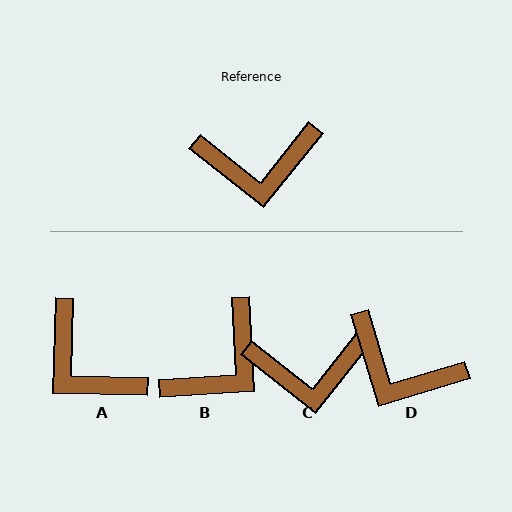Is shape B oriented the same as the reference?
No, it is off by about 42 degrees.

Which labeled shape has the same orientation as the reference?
C.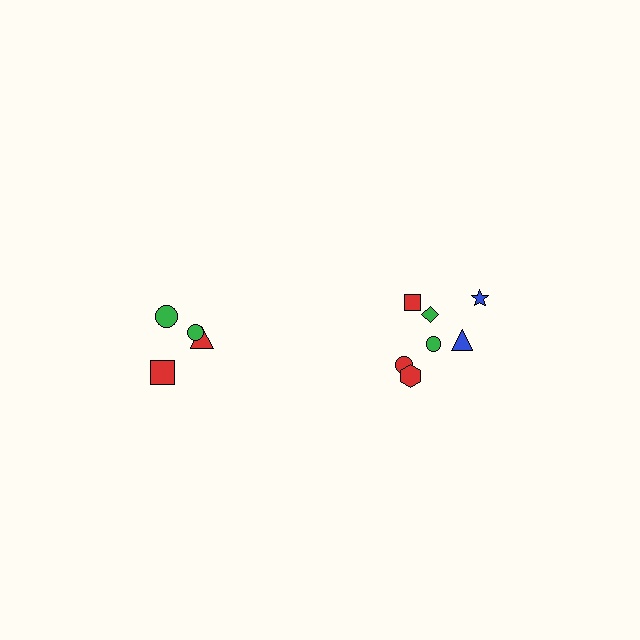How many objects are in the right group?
There are 7 objects.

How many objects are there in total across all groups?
There are 11 objects.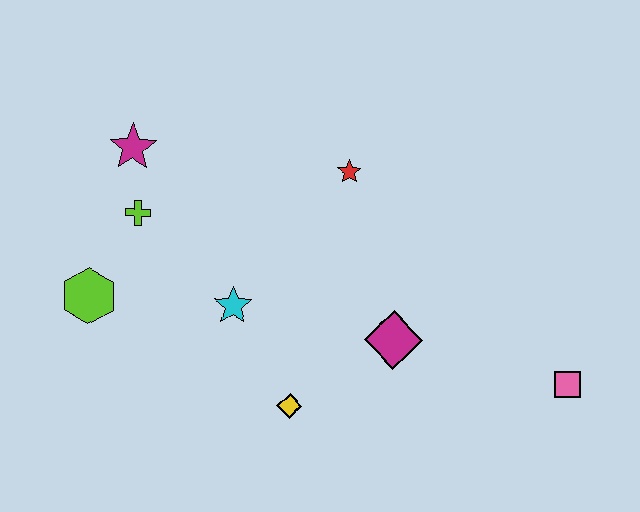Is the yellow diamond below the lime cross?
Yes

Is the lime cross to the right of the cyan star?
No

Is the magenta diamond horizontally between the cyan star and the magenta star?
No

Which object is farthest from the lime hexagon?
The pink square is farthest from the lime hexagon.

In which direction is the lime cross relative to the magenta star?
The lime cross is below the magenta star.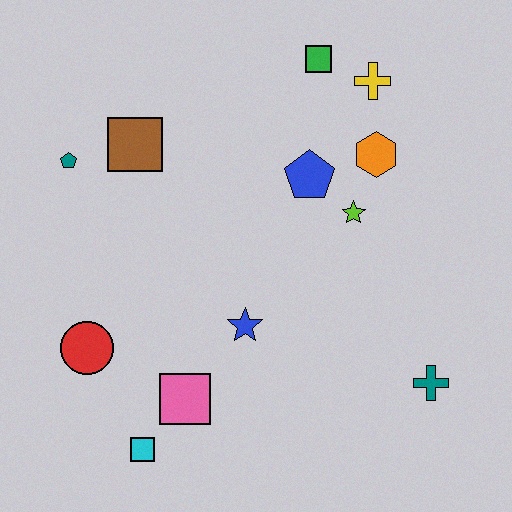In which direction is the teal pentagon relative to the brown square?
The teal pentagon is to the left of the brown square.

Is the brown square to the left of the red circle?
No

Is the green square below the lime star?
No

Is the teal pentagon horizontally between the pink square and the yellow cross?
No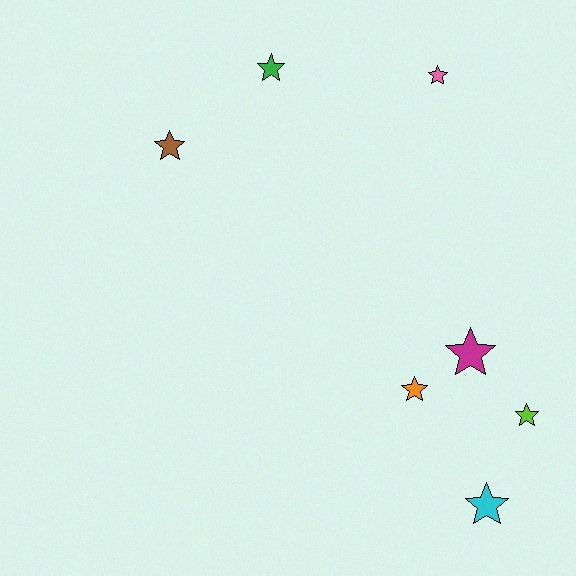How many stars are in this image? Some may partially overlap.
There are 7 stars.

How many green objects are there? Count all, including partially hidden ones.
There is 1 green object.